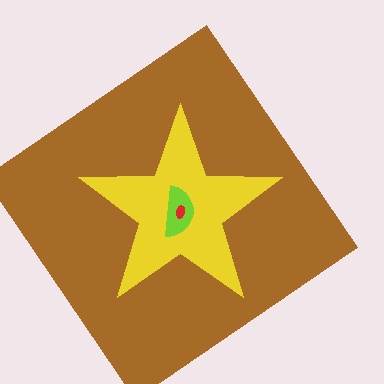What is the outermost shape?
The brown diamond.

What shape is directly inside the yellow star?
The lime semicircle.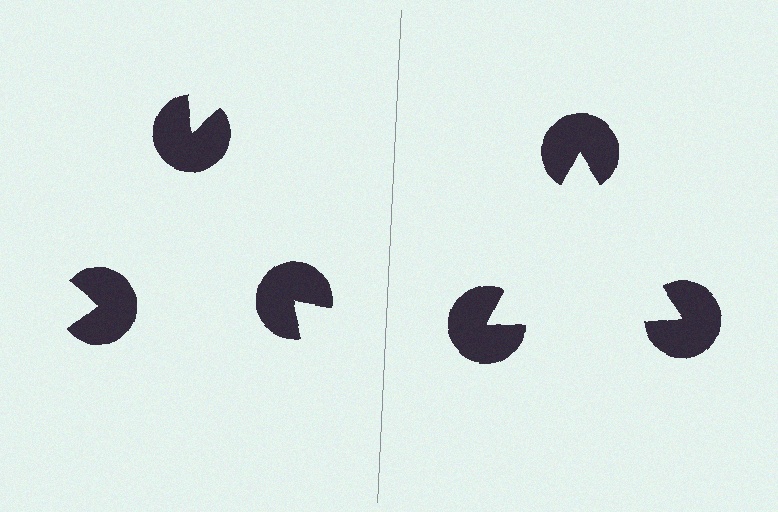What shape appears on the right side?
An illusory triangle.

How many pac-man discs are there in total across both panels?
6 — 3 on each side.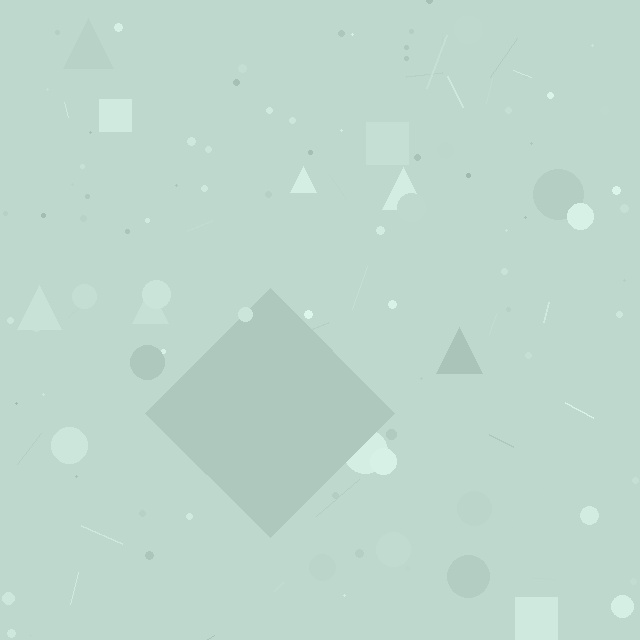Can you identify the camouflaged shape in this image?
The camouflaged shape is a diamond.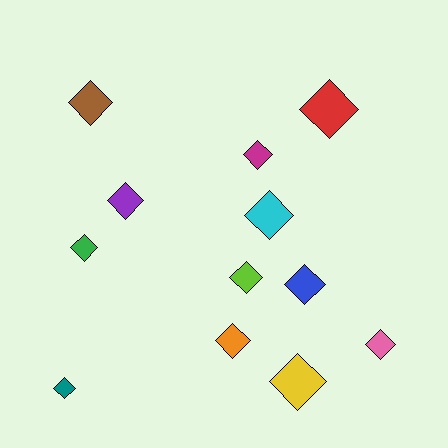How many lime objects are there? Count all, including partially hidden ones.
There is 1 lime object.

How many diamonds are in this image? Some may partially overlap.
There are 12 diamonds.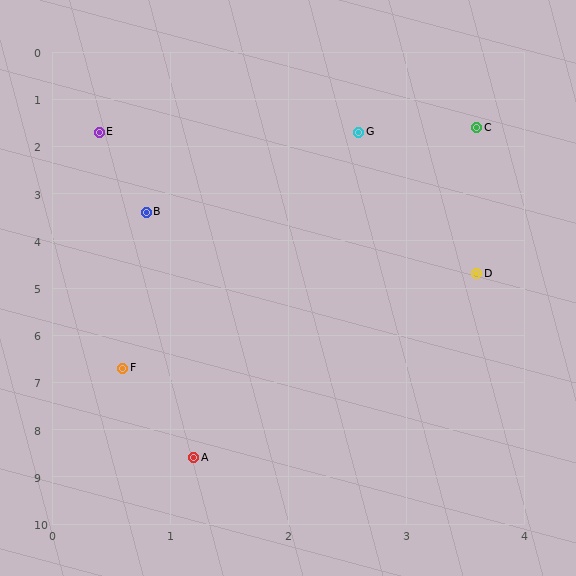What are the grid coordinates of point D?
Point D is at approximately (3.6, 4.7).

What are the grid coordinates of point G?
Point G is at approximately (2.6, 1.7).